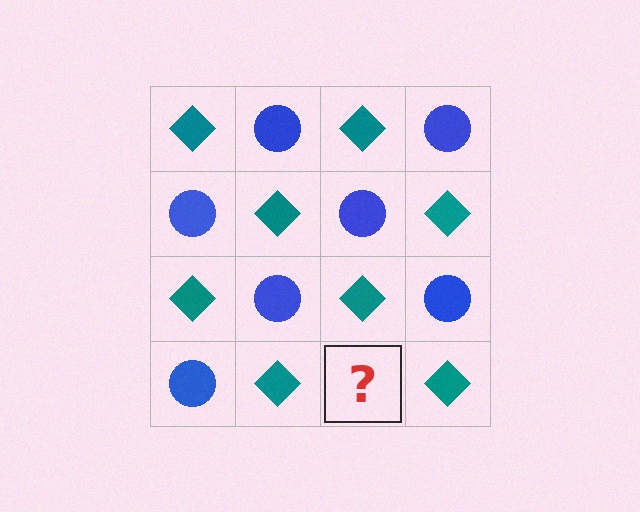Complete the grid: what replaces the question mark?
The question mark should be replaced with a blue circle.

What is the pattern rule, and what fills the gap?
The rule is that it alternates teal diamond and blue circle in a checkerboard pattern. The gap should be filled with a blue circle.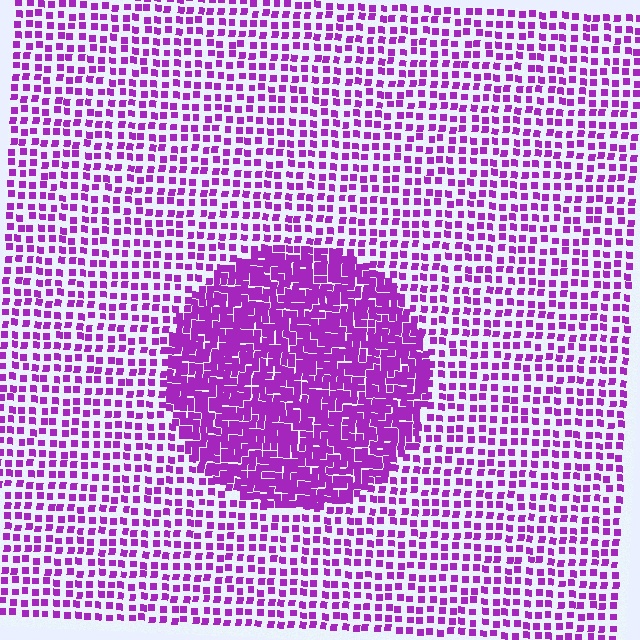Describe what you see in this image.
The image contains small purple elements arranged at two different densities. A circle-shaped region is visible where the elements are more densely packed than the surrounding area.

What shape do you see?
I see a circle.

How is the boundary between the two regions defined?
The boundary is defined by a change in element density (approximately 2.3x ratio). All elements are the same color, size, and shape.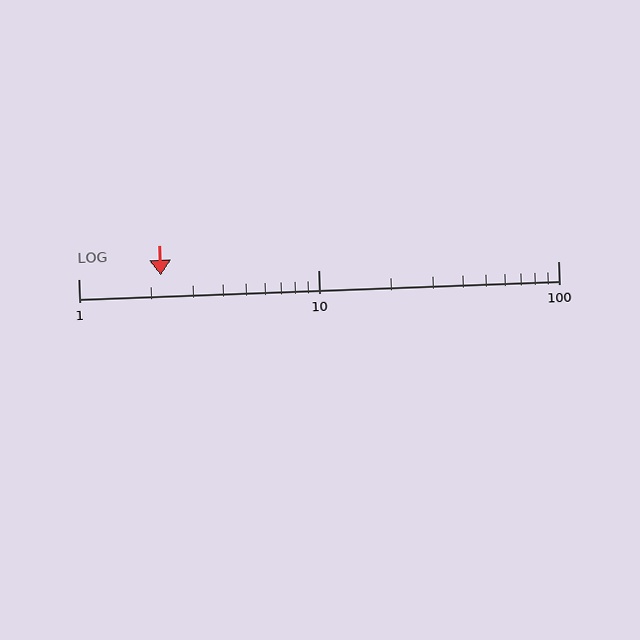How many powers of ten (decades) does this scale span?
The scale spans 2 decades, from 1 to 100.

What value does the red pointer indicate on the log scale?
The pointer indicates approximately 2.2.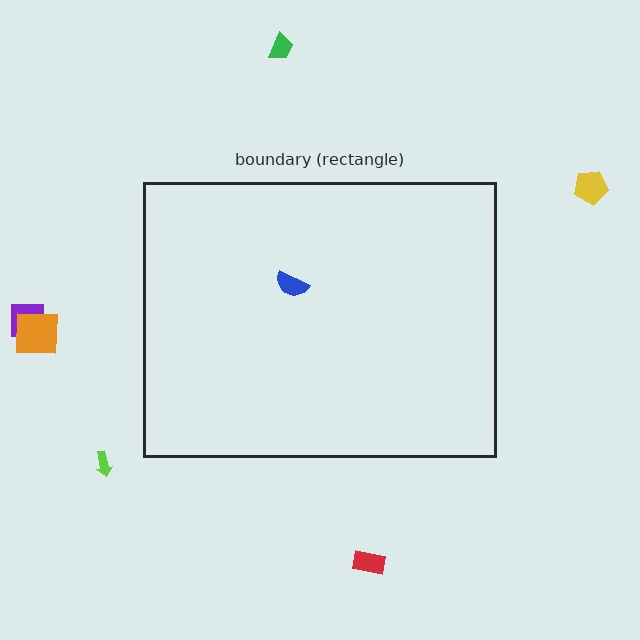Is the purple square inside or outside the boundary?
Outside.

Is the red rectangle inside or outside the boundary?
Outside.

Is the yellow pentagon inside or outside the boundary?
Outside.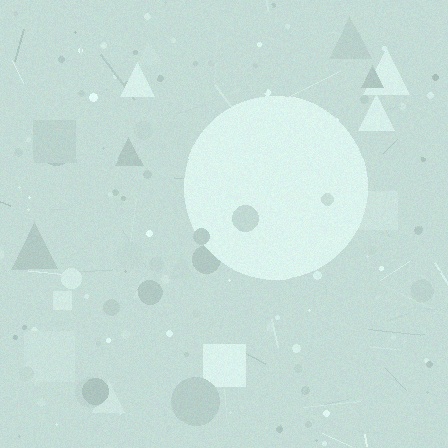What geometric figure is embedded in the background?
A circle is embedded in the background.